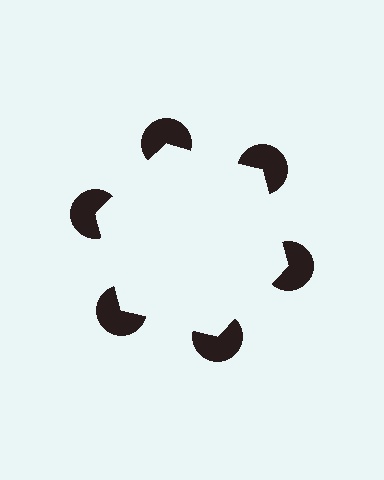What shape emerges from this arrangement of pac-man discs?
An illusory hexagon — its edges are inferred from the aligned wedge cuts in the pac-man discs, not physically drawn.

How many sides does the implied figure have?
6 sides.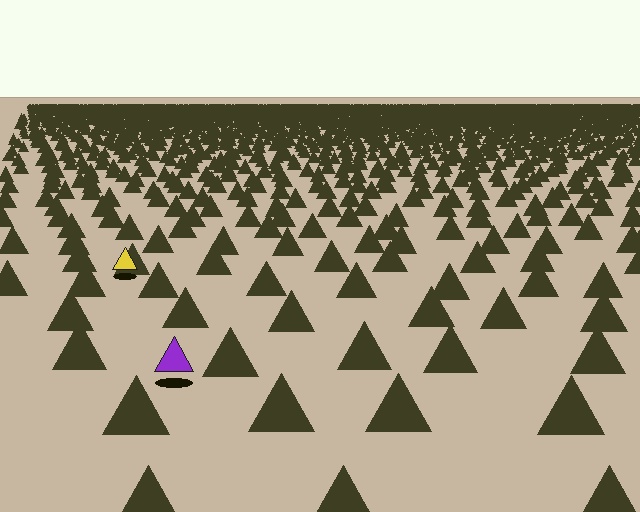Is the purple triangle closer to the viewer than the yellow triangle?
Yes. The purple triangle is closer — you can tell from the texture gradient: the ground texture is coarser near it.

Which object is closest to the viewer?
The purple triangle is closest. The texture marks near it are larger and more spread out.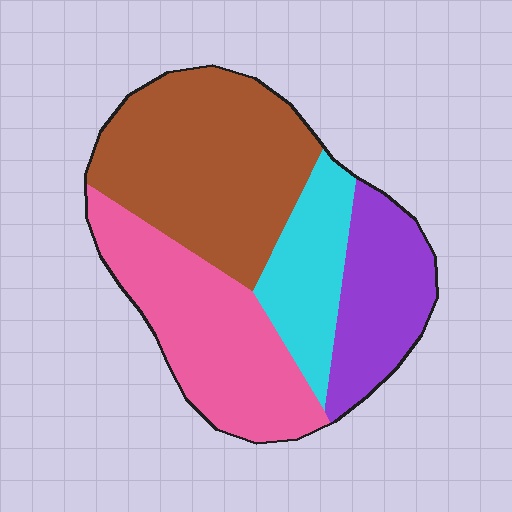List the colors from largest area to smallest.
From largest to smallest: brown, pink, purple, cyan.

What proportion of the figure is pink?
Pink takes up between a quarter and a half of the figure.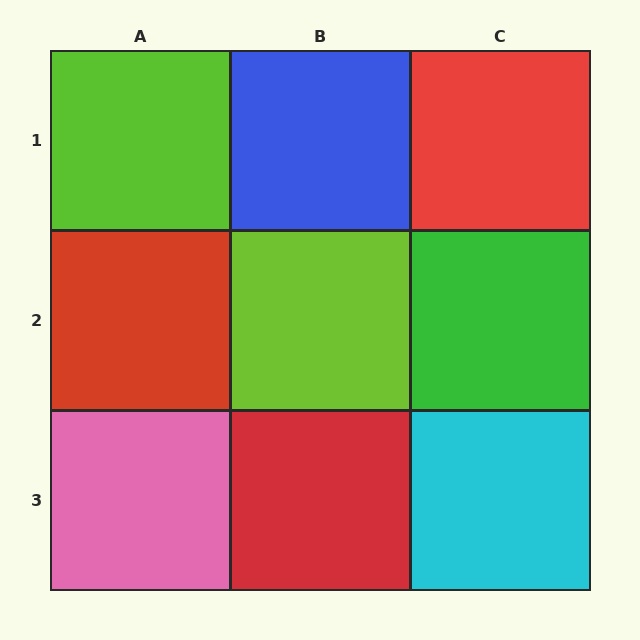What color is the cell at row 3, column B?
Red.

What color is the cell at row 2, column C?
Green.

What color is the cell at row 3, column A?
Pink.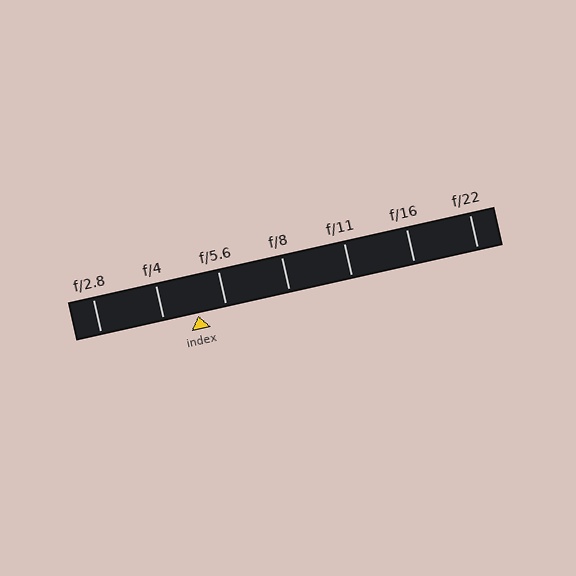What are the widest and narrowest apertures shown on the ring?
The widest aperture shown is f/2.8 and the narrowest is f/22.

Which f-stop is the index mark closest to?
The index mark is closest to f/5.6.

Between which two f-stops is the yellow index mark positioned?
The index mark is between f/4 and f/5.6.